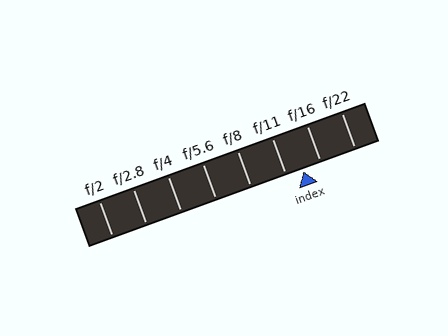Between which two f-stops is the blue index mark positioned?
The index mark is between f/11 and f/16.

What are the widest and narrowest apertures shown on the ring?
The widest aperture shown is f/2 and the narrowest is f/22.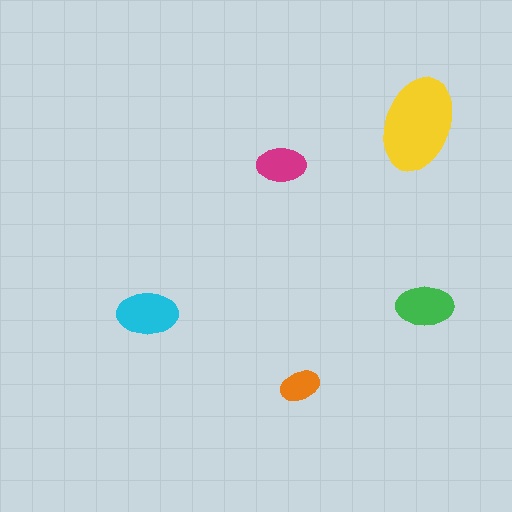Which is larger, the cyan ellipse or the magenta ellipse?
The cyan one.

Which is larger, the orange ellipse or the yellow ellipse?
The yellow one.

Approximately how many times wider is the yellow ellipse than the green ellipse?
About 1.5 times wider.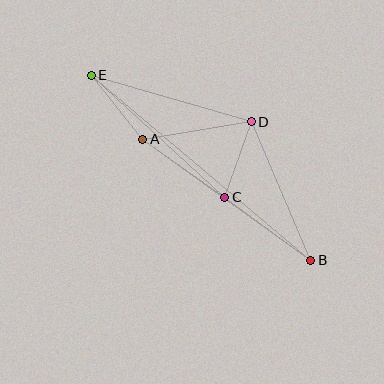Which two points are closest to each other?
Points C and D are closest to each other.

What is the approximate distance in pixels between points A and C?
The distance between A and C is approximately 100 pixels.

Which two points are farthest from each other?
Points B and E are farthest from each other.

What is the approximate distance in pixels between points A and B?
The distance between A and B is approximately 207 pixels.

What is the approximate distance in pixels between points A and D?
The distance between A and D is approximately 110 pixels.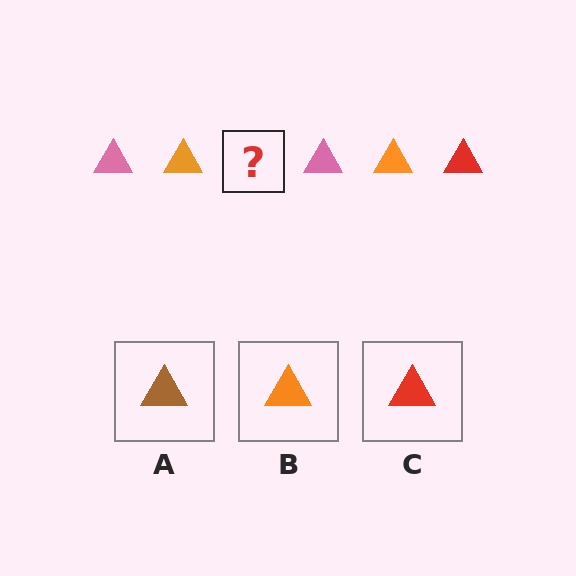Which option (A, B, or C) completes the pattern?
C.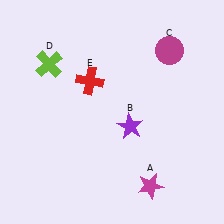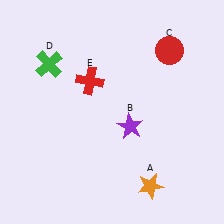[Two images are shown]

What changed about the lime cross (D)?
In Image 1, D is lime. In Image 2, it changed to green.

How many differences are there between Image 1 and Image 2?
There are 3 differences between the two images.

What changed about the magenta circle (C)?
In Image 1, C is magenta. In Image 2, it changed to red.